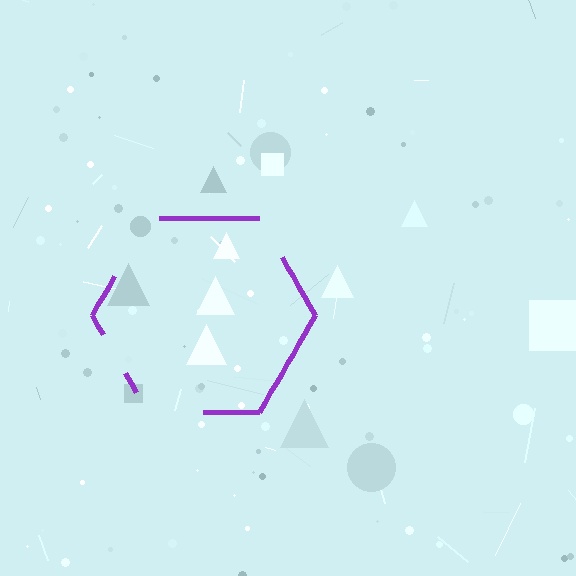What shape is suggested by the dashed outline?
The dashed outline suggests a hexagon.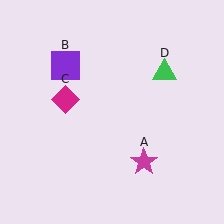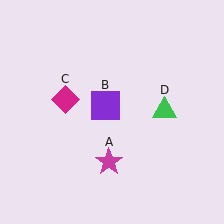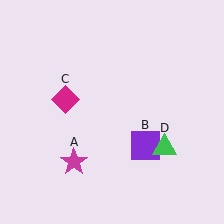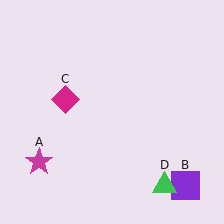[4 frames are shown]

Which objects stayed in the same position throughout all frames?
Magenta diamond (object C) remained stationary.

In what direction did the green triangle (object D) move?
The green triangle (object D) moved down.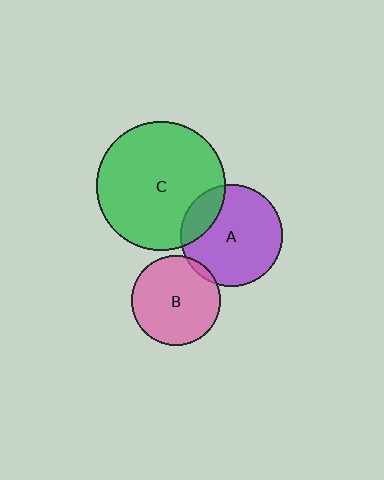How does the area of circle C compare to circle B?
Approximately 2.1 times.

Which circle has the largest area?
Circle C (green).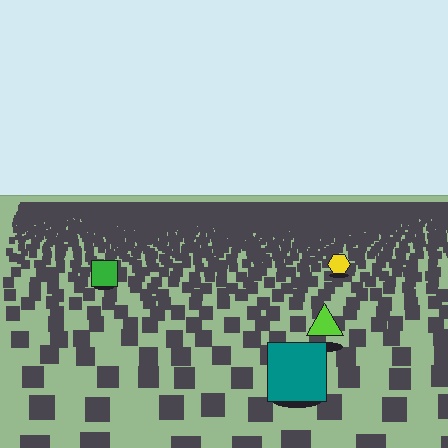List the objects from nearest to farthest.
From nearest to farthest: the teal square, the lime triangle, the green square, the yellow hexagon.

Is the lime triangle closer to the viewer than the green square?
Yes. The lime triangle is closer — you can tell from the texture gradient: the ground texture is coarser near it.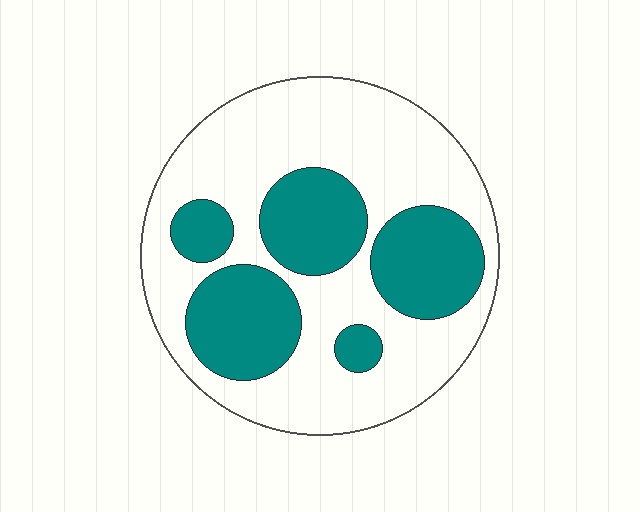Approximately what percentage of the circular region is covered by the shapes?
Approximately 35%.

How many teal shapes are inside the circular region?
5.